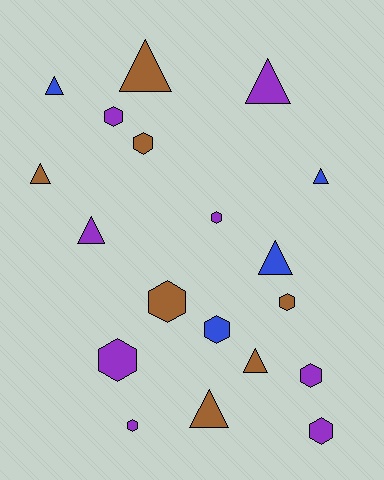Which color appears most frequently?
Purple, with 8 objects.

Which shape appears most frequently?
Hexagon, with 10 objects.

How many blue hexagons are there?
There is 1 blue hexagon.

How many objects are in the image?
There are 19 objects.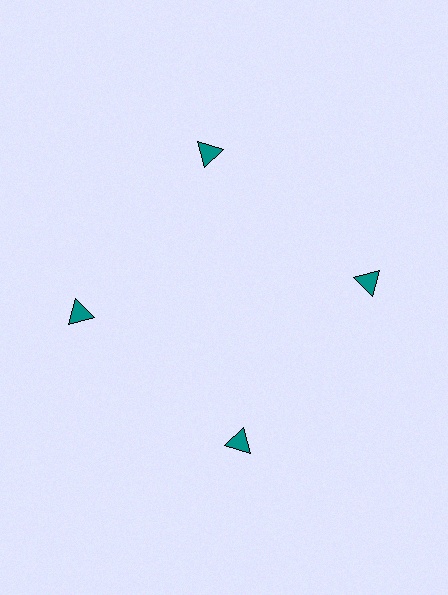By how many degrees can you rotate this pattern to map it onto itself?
The pattern maps onto itself every 90 degrees of rotation.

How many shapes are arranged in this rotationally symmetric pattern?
There are 4 shapes, arranged in 4 groups of 1.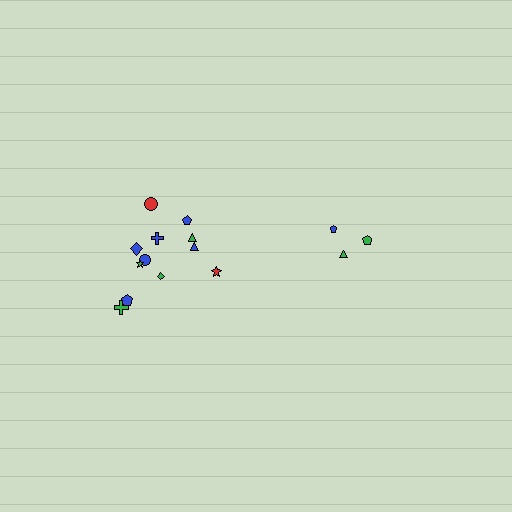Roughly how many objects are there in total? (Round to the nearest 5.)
Roughly 15 objects in total.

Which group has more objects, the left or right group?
The left group.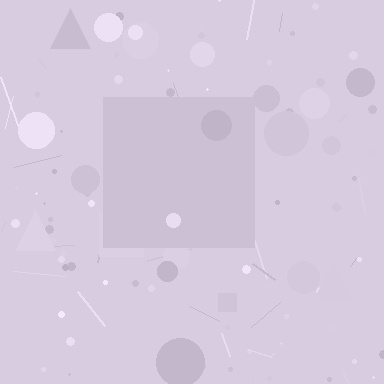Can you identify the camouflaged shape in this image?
The camouflaged shape is a square.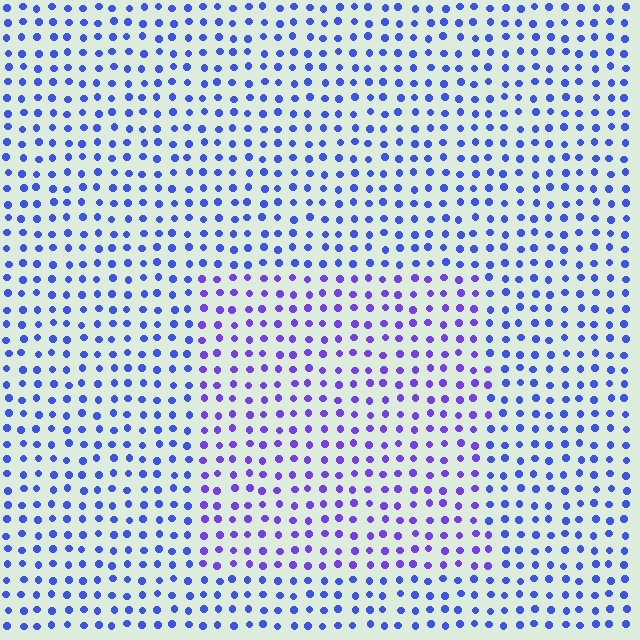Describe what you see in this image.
The image is filled with small blue elements in a uniform arrangement. A rectangle-shaped region is visible where the elements are tinted to a slightly different hue, forming a subtle color boundary.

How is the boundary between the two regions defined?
The boundary is defined purely by a slight shift in hue (about 28 degrees). Spacing, size, and orientation are identical on both sides.